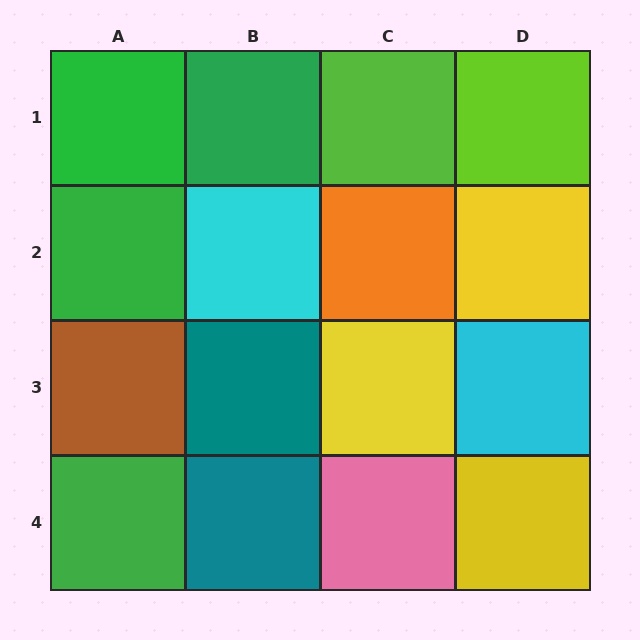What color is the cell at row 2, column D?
Yellow.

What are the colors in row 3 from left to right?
Brown, teal, yellow, cyan.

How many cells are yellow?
3 cells are yellow.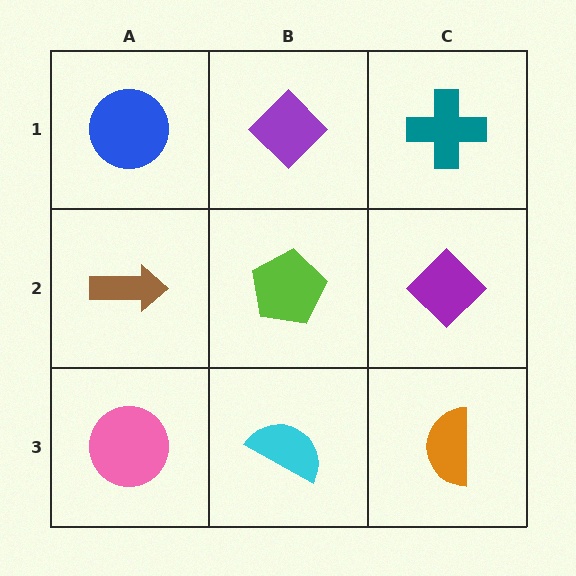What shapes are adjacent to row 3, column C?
A purple diamond (row 2, column C), a cyan semicircle (row 3, column B).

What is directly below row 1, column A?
A brown arrow.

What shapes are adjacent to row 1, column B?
A lime pentagon (row 2, column B), a blue circle (row 1, column A), a teal cross (row 1, column C).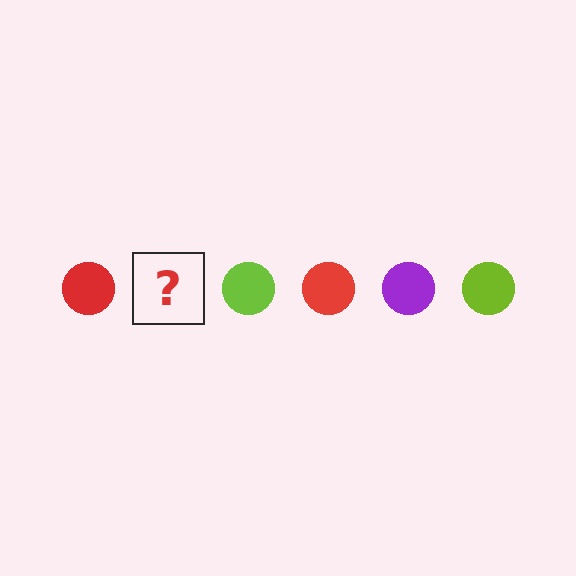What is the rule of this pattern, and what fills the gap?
The rule is that the pattern cycles through red, purple, lime circles. The gap should be filled with a purple circle.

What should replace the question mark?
The question mark should be replaced with a purple circle.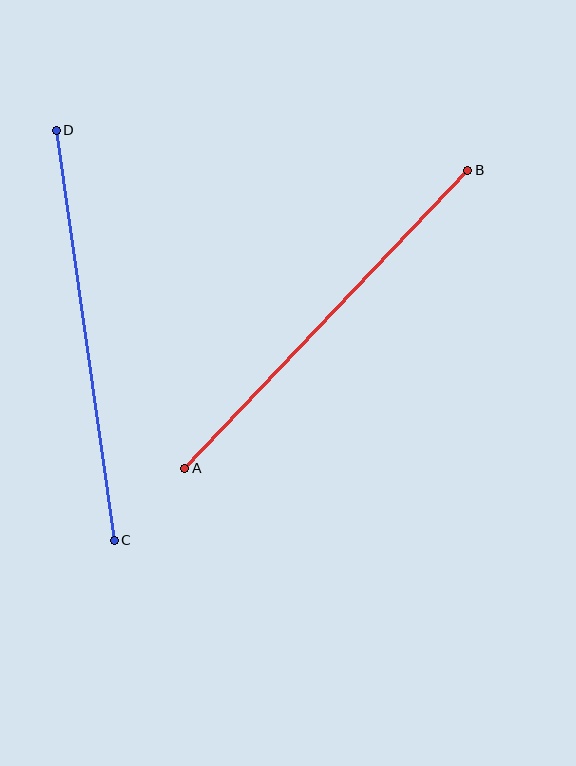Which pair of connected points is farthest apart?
Points C and D are farthest apart.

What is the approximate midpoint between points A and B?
The midpoint is at approximately (326, 319) pixels.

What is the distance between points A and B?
The distance is approximately 411 pixels.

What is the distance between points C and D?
The distance is approximately 414 pixels.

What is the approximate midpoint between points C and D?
The midpoint is at approximately (85, 335) pixels.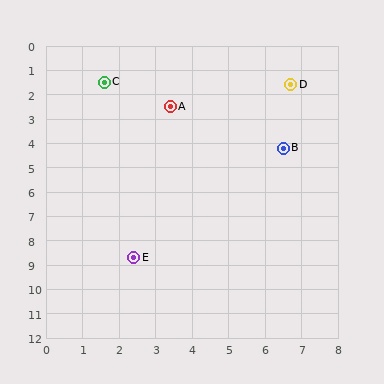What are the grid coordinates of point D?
Point D is at approximately (6.7, 1.6).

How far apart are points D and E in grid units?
Points D and E are about 8.3 grid units apart.